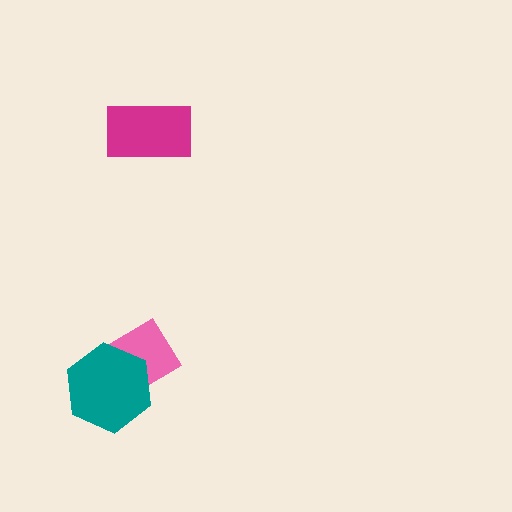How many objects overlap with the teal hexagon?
1 object overlaps with the teal hexagon.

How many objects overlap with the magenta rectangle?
0 objects overlap with the magenta rectangle.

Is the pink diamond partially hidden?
Yes, it is partially covered by another shape.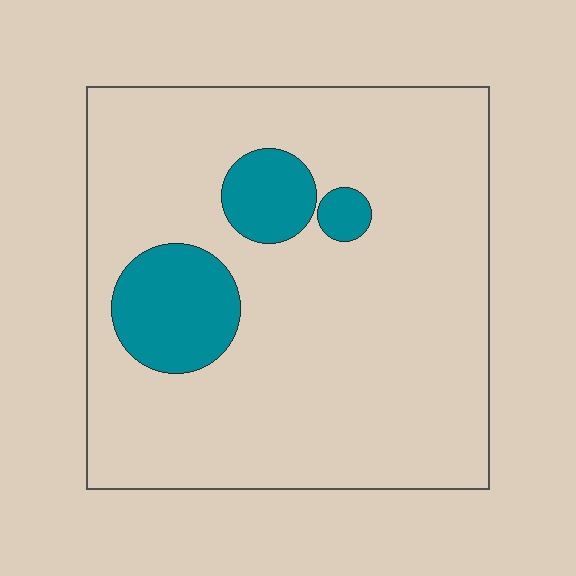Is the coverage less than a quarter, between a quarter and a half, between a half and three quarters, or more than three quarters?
Less than a quarter.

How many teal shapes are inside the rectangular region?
3.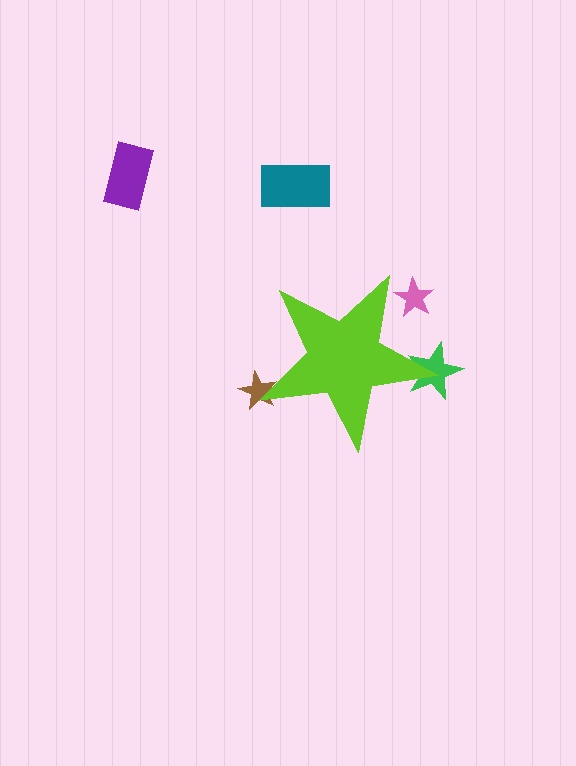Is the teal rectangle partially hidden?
No, the teal rectangle is fully visible.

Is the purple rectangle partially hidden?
No, the purple rectangle is fully visible.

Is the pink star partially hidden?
Yes, the pink star is partially hidden behind the lime star.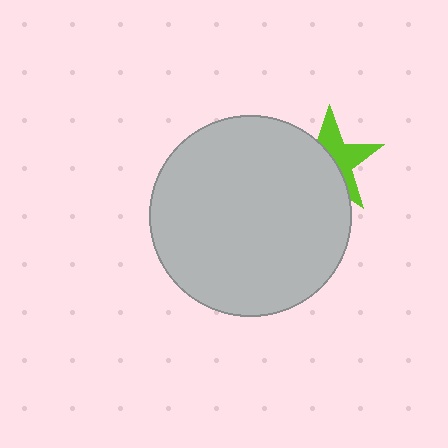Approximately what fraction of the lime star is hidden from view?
Roughly 54% of the lime star is hidden behind the light gray circle.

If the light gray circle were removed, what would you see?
You would see the complete lime star.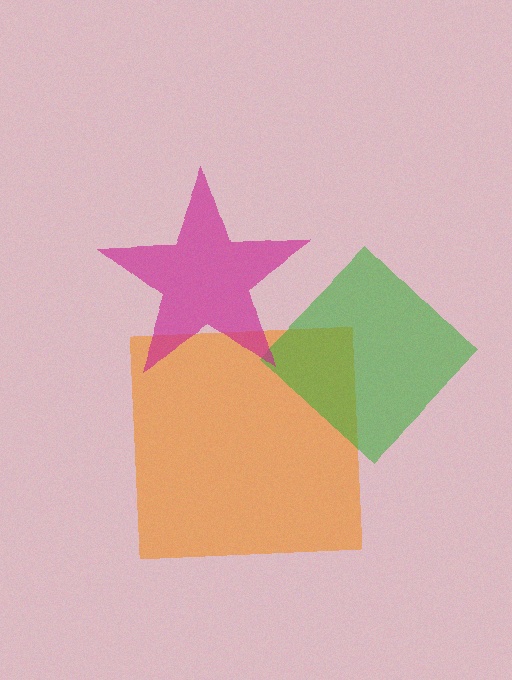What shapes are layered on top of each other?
The layered shapes are: an orange square, a green diamond, a magenta star.